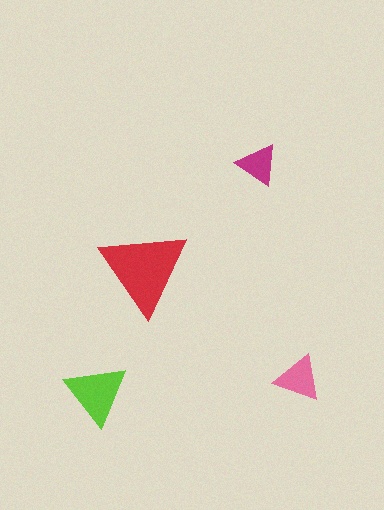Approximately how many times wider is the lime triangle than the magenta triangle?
About 1.5 times wider.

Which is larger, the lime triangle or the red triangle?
The red one.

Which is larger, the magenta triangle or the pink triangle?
The pink one.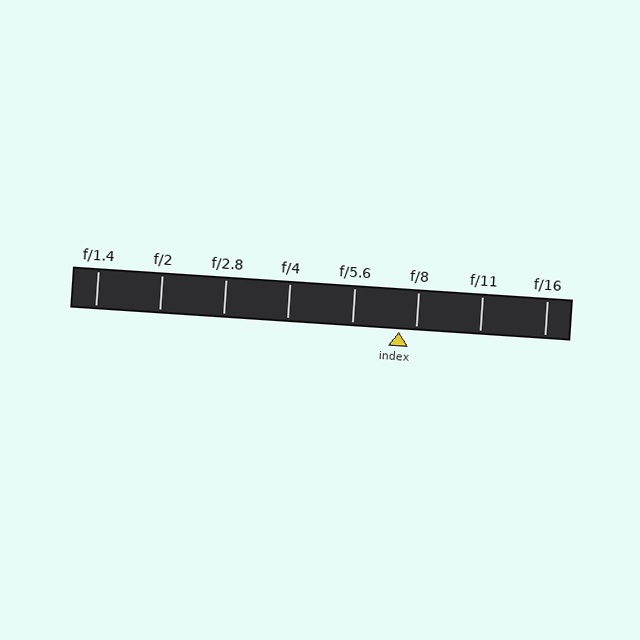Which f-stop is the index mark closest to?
The index mark is closest to f/8.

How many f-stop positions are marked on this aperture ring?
There are 8 f-stop positions marked.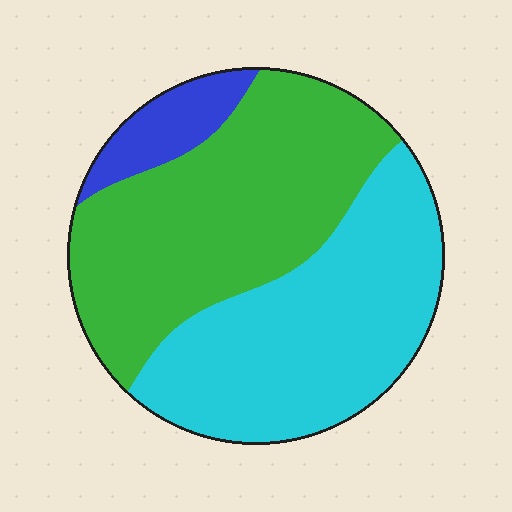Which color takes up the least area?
Blue, at roughly 10%.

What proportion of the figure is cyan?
Cyan covers 44% of the figure.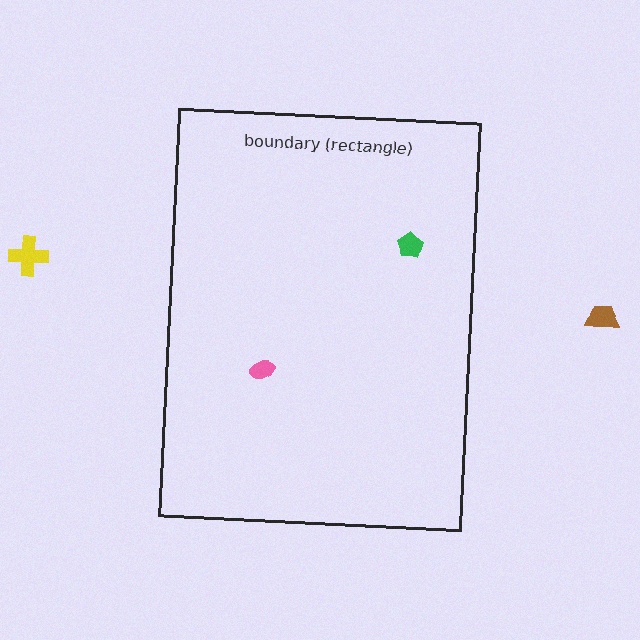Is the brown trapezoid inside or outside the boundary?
Outside.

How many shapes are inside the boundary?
2 inside, 2 outside.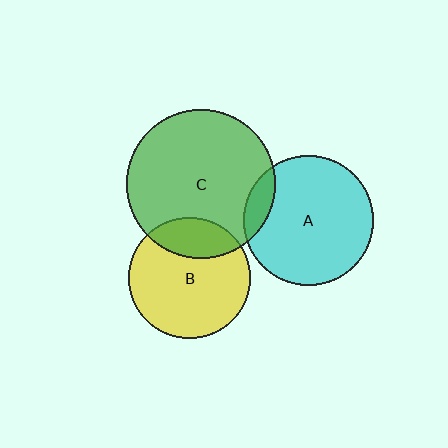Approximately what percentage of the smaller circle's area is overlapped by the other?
Approximately 10%.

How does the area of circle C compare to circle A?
Approximately 1.3 times.